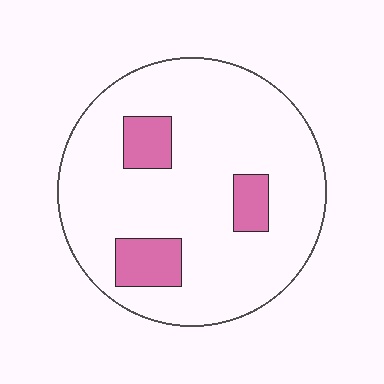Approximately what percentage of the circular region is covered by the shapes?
Approximately 15%.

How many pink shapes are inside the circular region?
3.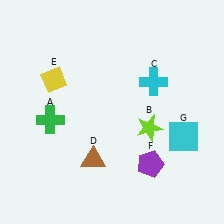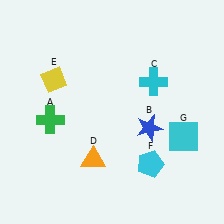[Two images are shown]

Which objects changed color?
B changed from lime to blue. D changed from brown to orange. F changed from purple to cyan.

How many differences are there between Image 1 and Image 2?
There are 3 differences between the two images.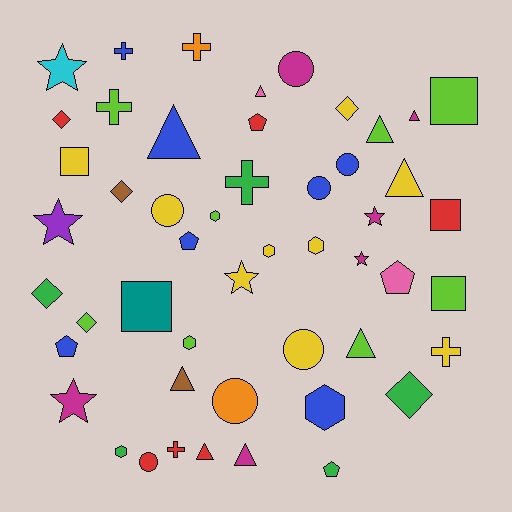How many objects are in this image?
There are 50 objects.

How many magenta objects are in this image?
There are 6 magenta objects.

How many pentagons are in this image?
There are 5 pentagons.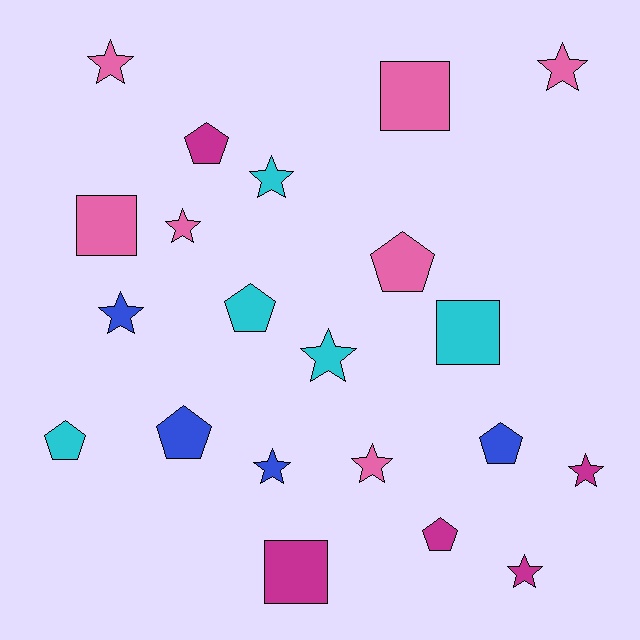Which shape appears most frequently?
Star, with 10 objects.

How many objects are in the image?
There are 21 objects.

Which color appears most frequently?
Pink, with 7 objects.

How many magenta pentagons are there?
There are 2 magenta pentagons.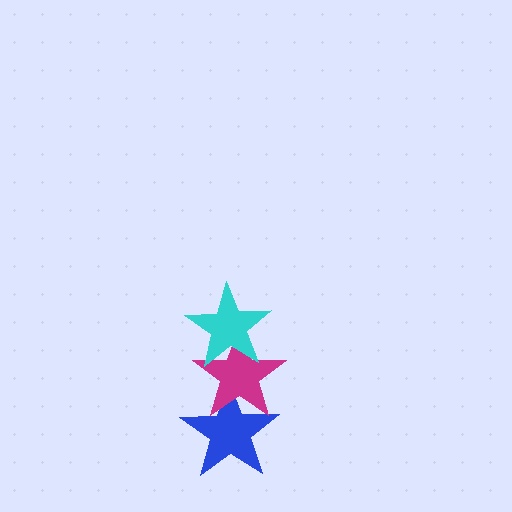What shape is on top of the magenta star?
The cyan star is on top of the magenta star.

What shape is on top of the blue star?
The magenta star is on top of the blue star.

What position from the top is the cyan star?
The cyan star is 1st from the top.